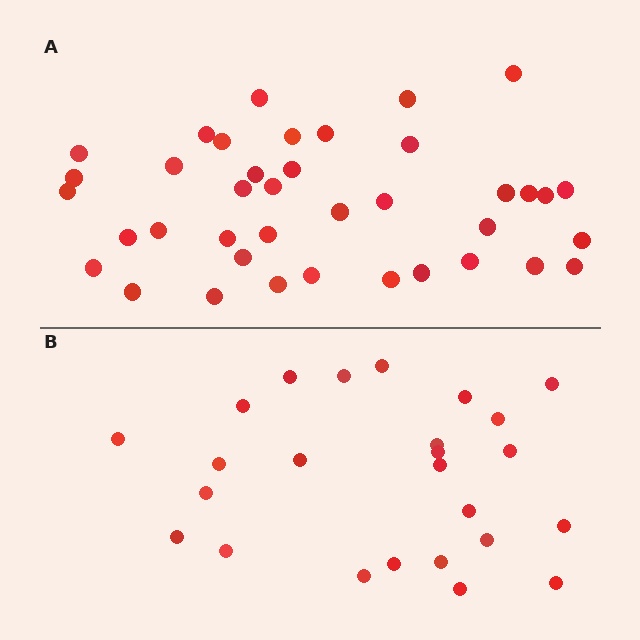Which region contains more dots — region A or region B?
Region A (the top region) has more dots.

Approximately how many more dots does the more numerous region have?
Region A has approximately 15 more dots than region B.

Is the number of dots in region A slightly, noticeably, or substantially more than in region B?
Region A has substantially more. The ratio is roughly 1.6 to 1.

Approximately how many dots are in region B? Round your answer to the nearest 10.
About 20 dots. (The exact count is 25, which rounds to 20.)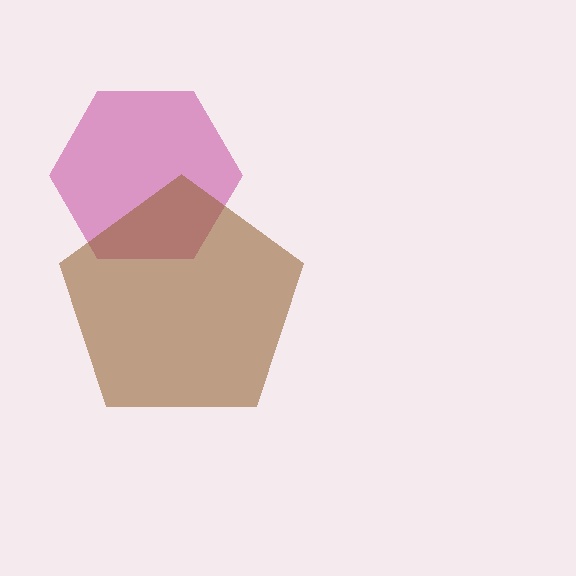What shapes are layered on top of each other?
The layered shapes are: a magenta hexagon, a brown pentagon.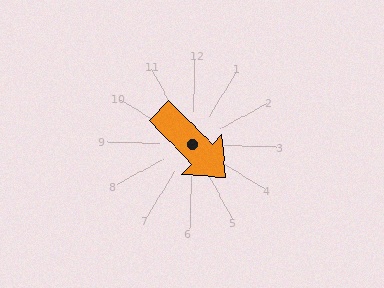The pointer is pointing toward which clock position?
Roughly 4 o'clock.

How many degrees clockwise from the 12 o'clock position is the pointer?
Approximately 134 degrees.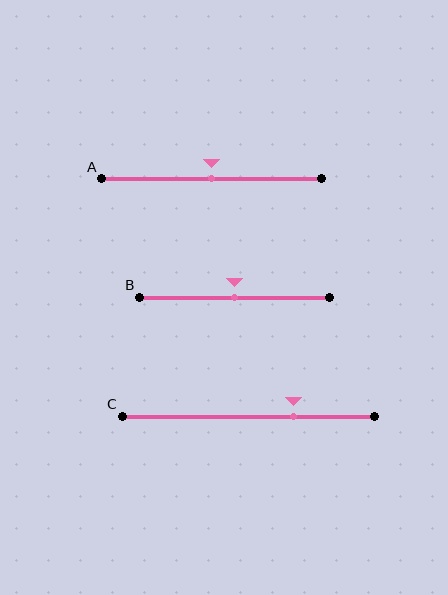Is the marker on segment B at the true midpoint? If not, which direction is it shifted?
Yes, the marker on segment B is at the true midpoint.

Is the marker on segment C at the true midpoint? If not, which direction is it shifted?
No, the marker on segment C is shifted to the right by about 18% of the segment length.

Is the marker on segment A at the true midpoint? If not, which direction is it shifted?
Yes, the marker on segment A is at the true midpoint.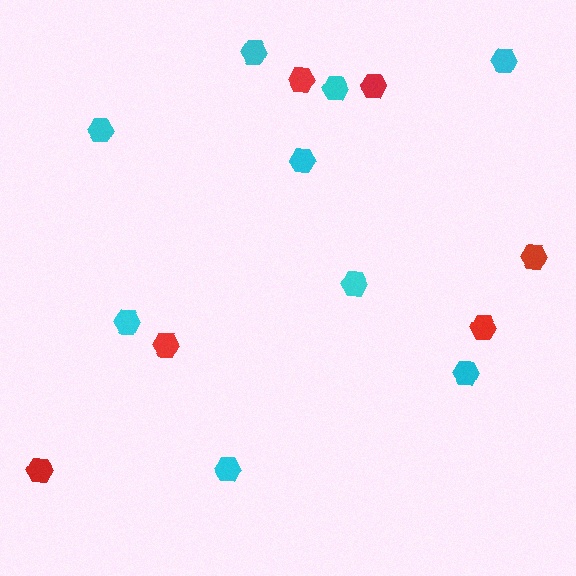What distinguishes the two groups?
There are 2 groups: one group of red hexagons (6) and one group of cyan hexagons (9).